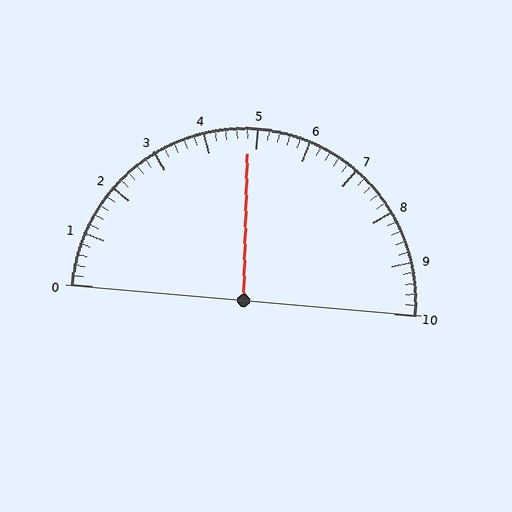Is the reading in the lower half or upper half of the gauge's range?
The reading is in the lower half of the range (0 to 10).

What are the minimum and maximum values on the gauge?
The gauge ranges from 0 to 10.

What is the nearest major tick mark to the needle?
The nearest major tick mark is 5.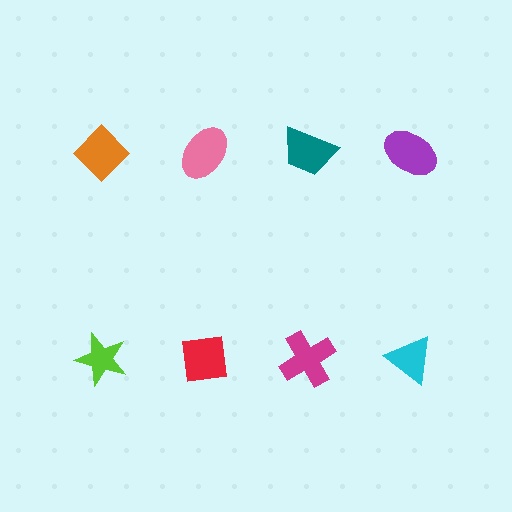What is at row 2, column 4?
A cyan triangle.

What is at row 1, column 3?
A teal trapezoid.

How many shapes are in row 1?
4 shapes.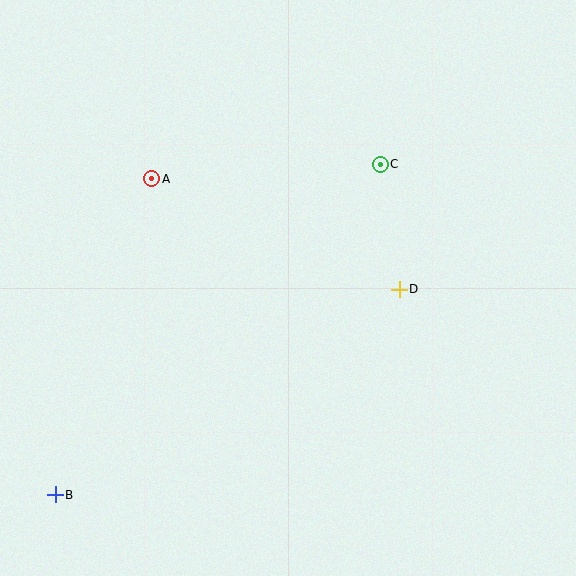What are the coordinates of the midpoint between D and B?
The midpoint between D and B is at (227, 392).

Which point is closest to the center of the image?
Point D at (399, 289) is closest to the center.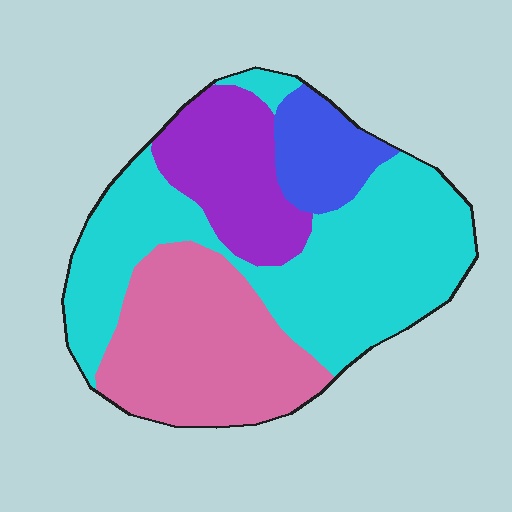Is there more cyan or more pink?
Cyan.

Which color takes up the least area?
Blue, at roughly 10%.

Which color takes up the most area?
Cyan, at roughly 45%.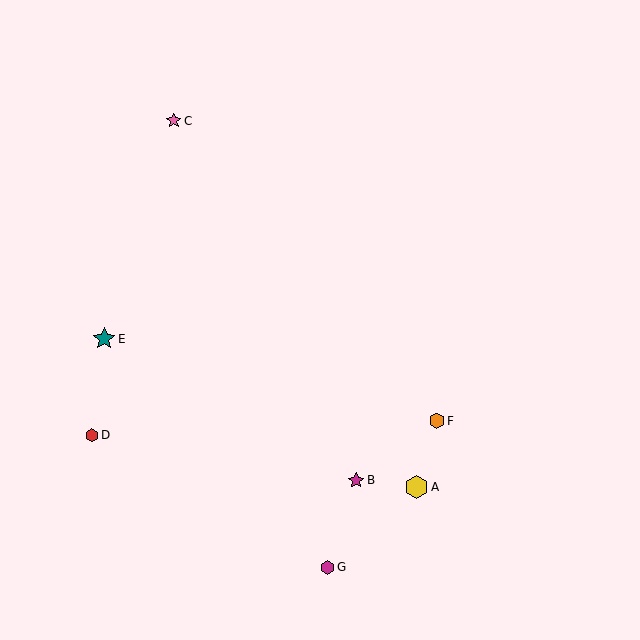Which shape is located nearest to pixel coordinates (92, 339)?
The teal star (labeled E) at (104, 339) is nearest to that location.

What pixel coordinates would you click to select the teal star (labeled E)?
Click at (104, 339) to select the teal star E.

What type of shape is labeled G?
Shape G is a magenta hexagon.